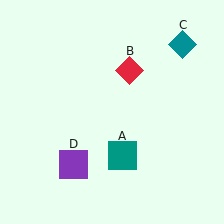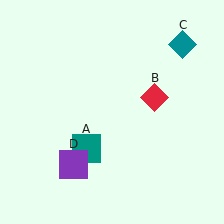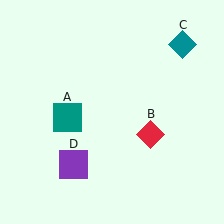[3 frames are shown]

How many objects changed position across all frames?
2 objects changed position: teal square (object A), red diamond (object B).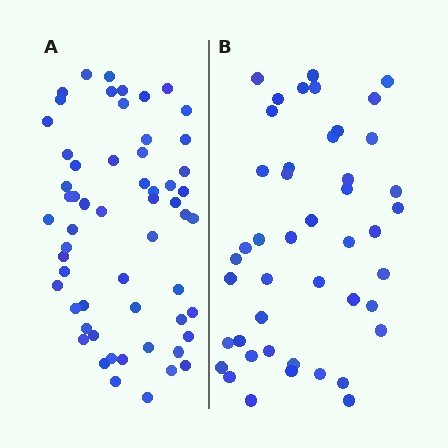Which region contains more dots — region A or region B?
Region A (the left region) has more dots.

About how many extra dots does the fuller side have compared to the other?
Region A has approximately 15 more dots than region B.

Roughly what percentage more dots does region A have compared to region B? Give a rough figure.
About 30% more.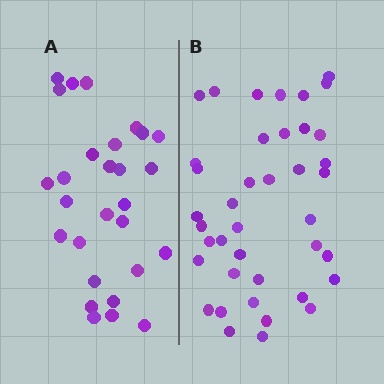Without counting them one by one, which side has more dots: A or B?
Region B (the right region) has more dots.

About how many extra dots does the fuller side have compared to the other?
Region B has roughly 12 or so more dots than region A.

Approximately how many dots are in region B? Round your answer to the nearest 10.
About 40 dots.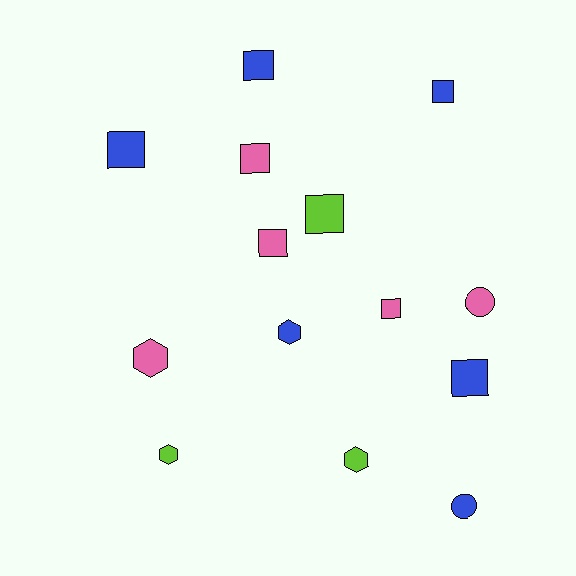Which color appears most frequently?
Blue, with 6 objects.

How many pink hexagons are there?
There is 1 pink hexagon.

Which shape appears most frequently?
Square, with 8 objects.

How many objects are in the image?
There are 14 objects.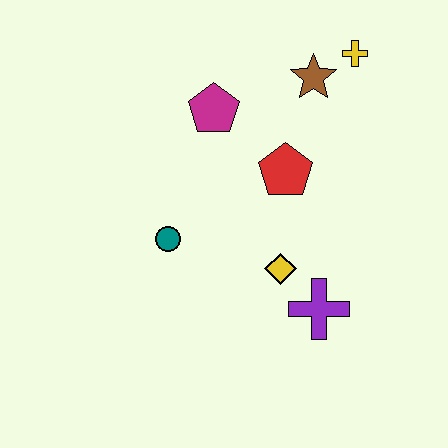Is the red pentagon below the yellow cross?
Yes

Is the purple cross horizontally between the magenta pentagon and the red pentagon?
No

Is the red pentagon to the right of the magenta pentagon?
Yes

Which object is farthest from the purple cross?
The yellow cross is farthest from the purple cross.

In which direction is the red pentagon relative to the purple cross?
The red pentagon is above the purple cross.